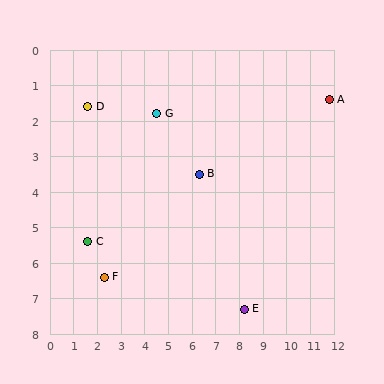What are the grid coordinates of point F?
Point F is at approximately (2.3, 6.4).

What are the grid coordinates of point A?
Point A is at approximately (11.8, 1.4).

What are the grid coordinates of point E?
Point E is at approximately (8.2, 7.3).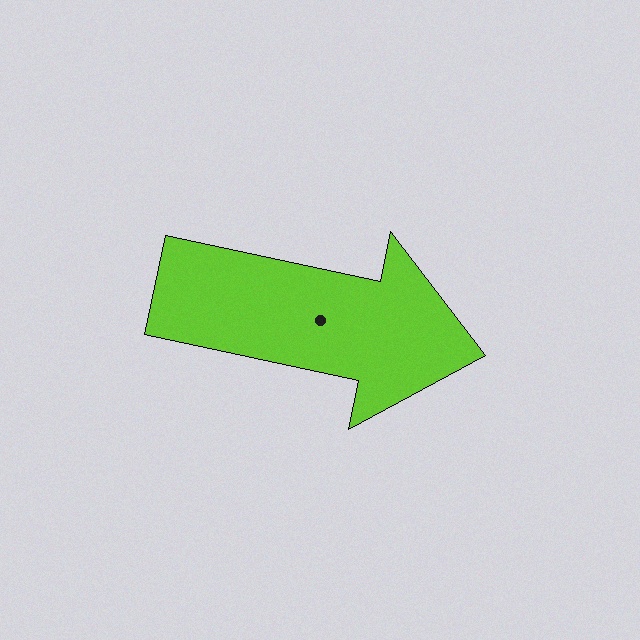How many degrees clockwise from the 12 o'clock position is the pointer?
Approximately 102 degrees.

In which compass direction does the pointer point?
East.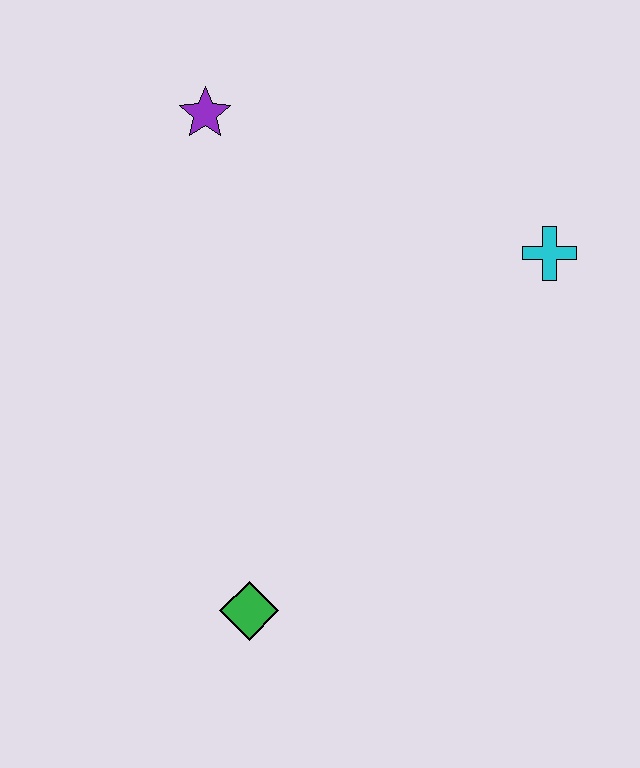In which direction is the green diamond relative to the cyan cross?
The green diamond is below the cyan cross.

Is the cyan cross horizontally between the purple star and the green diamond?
No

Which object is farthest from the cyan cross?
The green diamond is farthest from the cyan cross.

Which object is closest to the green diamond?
The cyan cross is closest to the green diamond.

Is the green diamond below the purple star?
Yes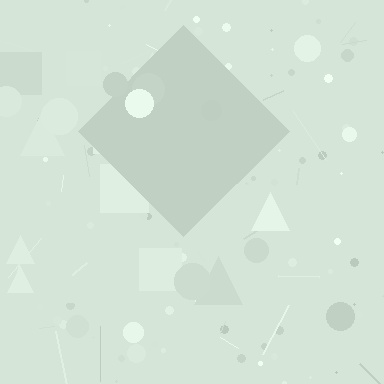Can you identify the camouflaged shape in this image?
The camouflaged shape is a diamond.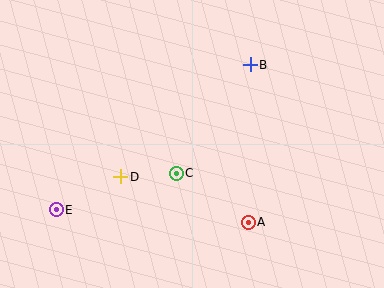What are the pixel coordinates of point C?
Point C is at (176, 173).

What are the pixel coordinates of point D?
Point D is at (121, 177).